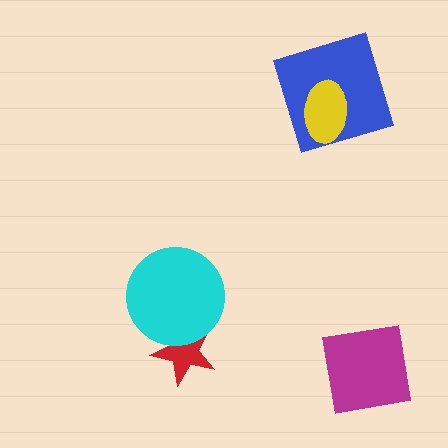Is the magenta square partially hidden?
No, no other shape covers it.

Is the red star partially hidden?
Yes, it is partially covered by another shape.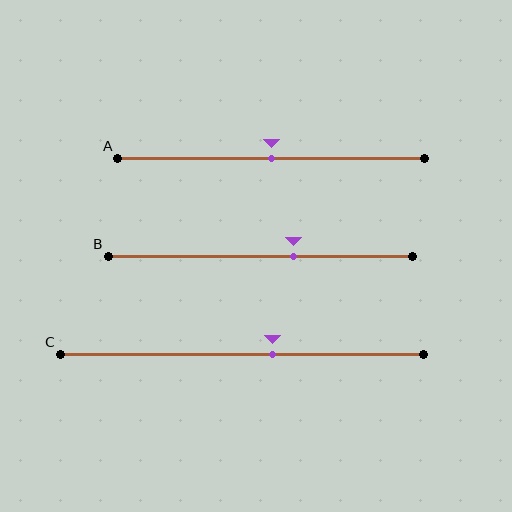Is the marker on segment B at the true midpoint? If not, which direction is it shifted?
No, the marker on segment B is shifted to the right by about 11% of the segment length.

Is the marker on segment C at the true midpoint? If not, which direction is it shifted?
No, the marker on segment C is shifted to the right by about 9% of the segment length.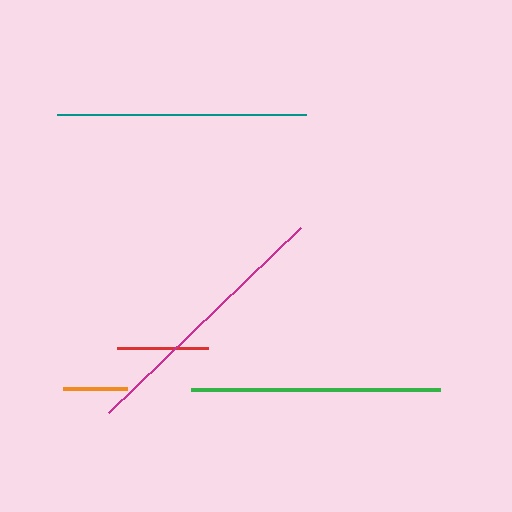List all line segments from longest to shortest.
From longest to shortest: magenta, teal, green, red, orange.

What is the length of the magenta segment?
The magenta segment is approximately 268 pixels long.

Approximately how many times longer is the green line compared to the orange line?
The green line is approximately 3.9 times the length of the orange line.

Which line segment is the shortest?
The orange line is the shortest at approximately 64 pixels.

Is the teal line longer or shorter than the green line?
The teal line is longer than the green line.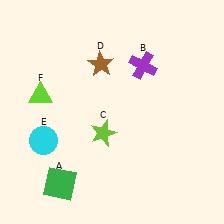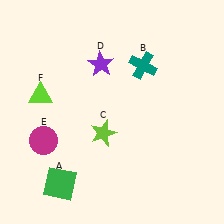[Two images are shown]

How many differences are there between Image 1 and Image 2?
There are 3 differences between the two images.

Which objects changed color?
B changed from purple to teal. D changed from brown to purple. E changed from cyan to magenta.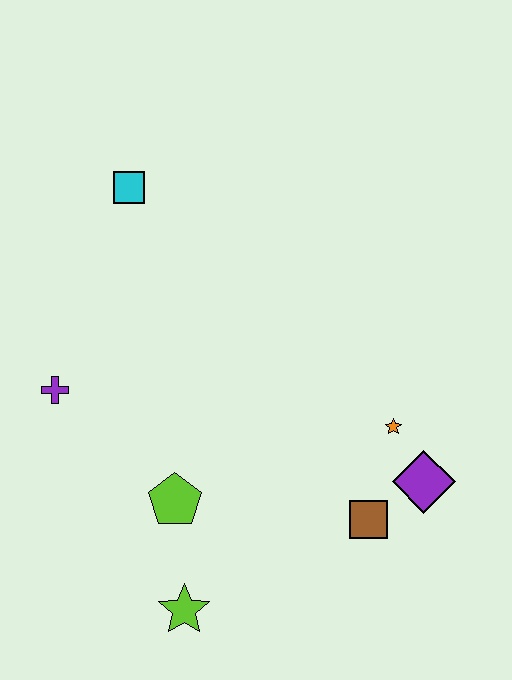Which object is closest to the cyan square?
The purple cross is closest to the cyan square.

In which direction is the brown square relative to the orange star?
The brown square is below the orange star.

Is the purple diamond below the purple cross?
Yes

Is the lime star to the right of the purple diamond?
No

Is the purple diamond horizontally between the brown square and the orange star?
No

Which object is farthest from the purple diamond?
The cyan square is farthest from the purple diamond.